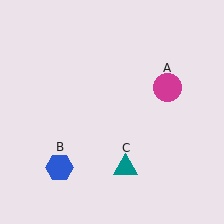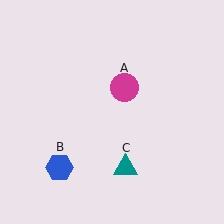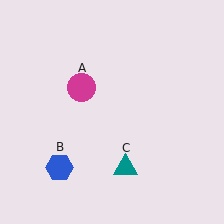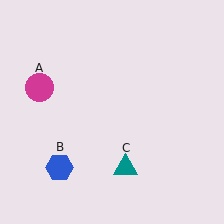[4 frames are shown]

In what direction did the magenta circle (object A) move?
The magenta circle (object A) moved left.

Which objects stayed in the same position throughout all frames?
Blue hexagon (object B) and teal triangle (object C) remained stationary.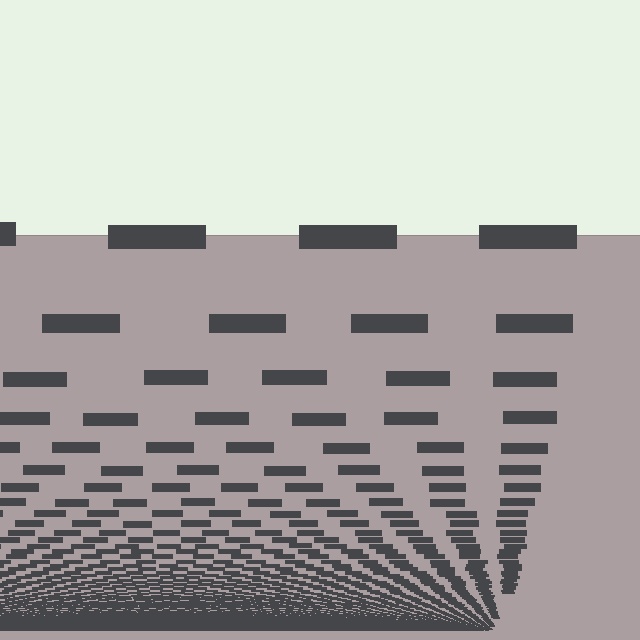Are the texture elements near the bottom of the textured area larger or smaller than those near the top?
Smaller. The gradient is inverted — elements near the bottom are smaller and denser.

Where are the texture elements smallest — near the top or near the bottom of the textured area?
Near the bottom.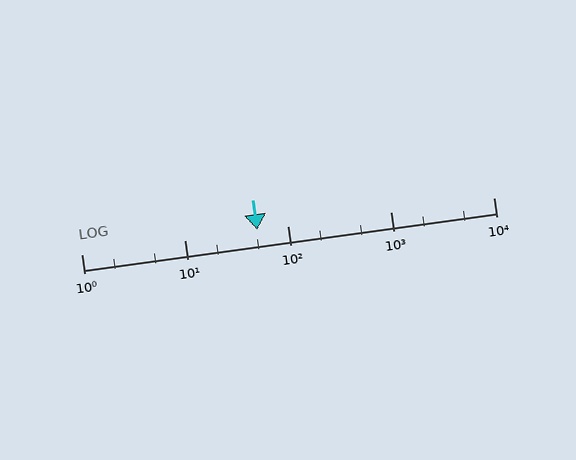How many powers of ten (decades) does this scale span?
The scale spans 4 decades, from 1 to 10000.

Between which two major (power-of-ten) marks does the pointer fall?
The pointer is between 10 and 100.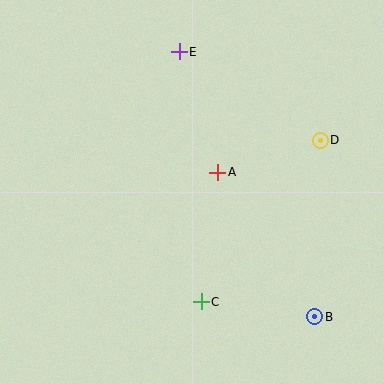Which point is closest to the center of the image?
Point A at (218, 172) is closest to the center.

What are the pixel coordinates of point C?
Point C is at (201, 302).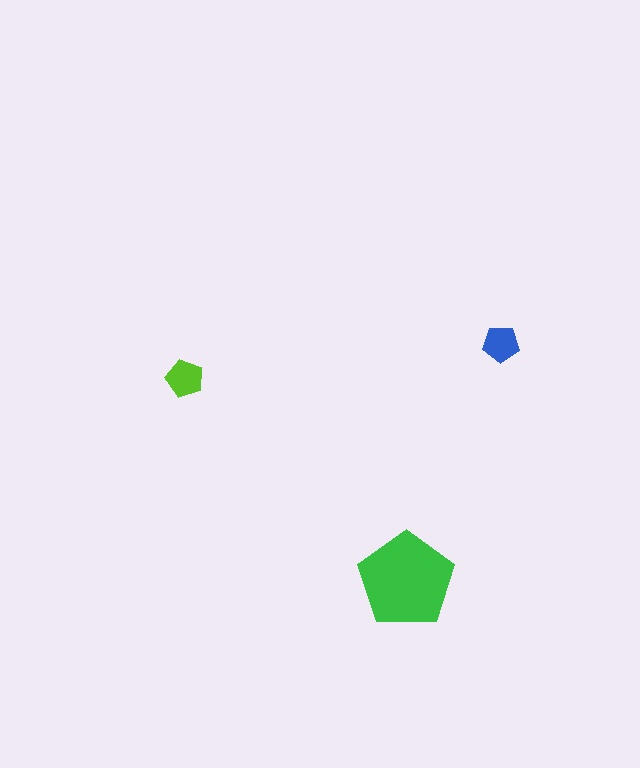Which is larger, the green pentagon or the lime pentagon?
The green one.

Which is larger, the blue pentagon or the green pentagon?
The green one.